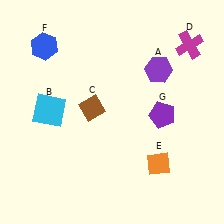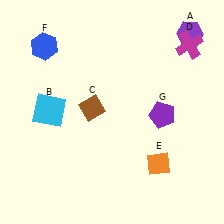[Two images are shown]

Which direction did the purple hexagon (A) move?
The purple hexagon (A) moved up.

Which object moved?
The purple hexagon (A) moved up.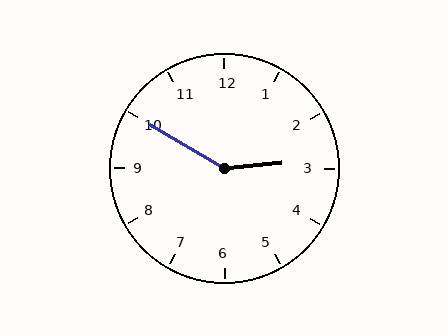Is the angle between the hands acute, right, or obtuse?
It is obtuse.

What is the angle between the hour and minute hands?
Approximately 145 degrees.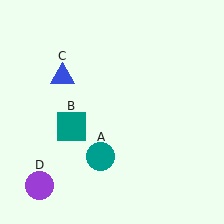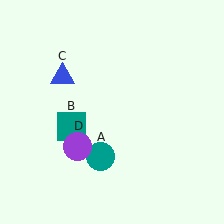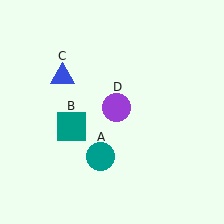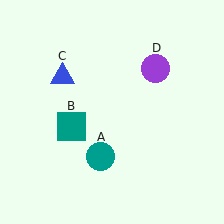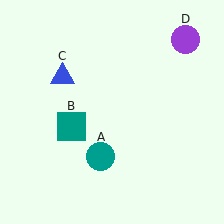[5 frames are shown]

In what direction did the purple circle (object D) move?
The purple circle (object D) moved up and to the right.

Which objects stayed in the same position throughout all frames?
Teal circle (object A) and teal square (object B) and blue triangle (object C) remained stationary.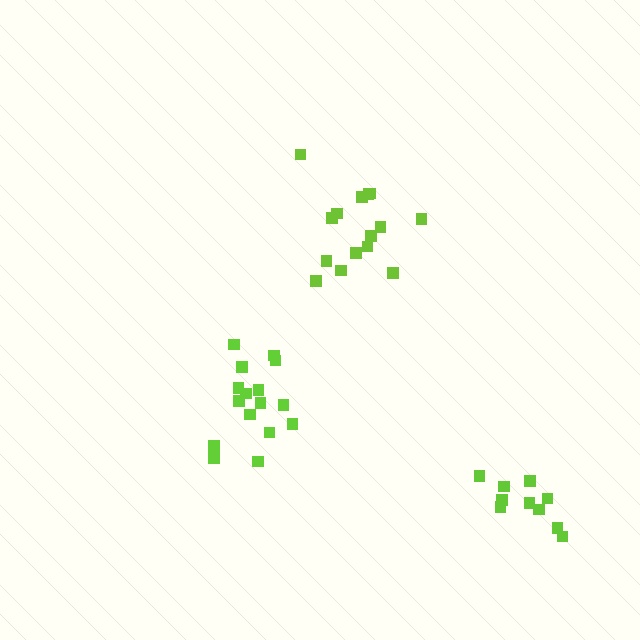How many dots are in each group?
Group 1: 15 dots, Group 2: 16 dots, Group 3: 10 dots (41 total).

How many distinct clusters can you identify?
There are 3 distinct clusters.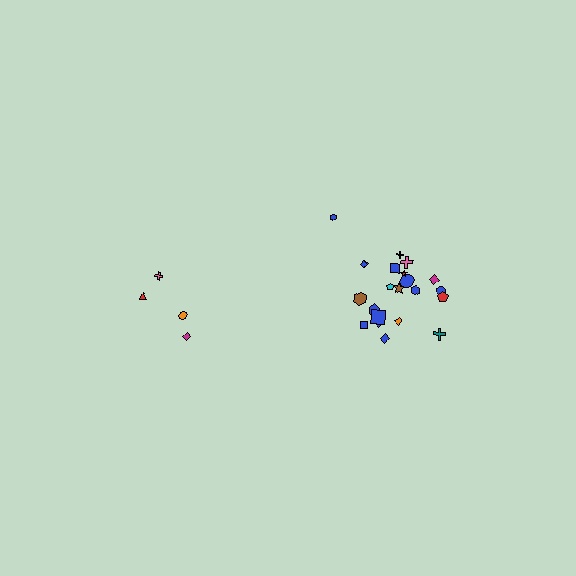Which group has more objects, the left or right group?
The right group.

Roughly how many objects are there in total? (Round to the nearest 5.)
Roughly 25 objects in total.